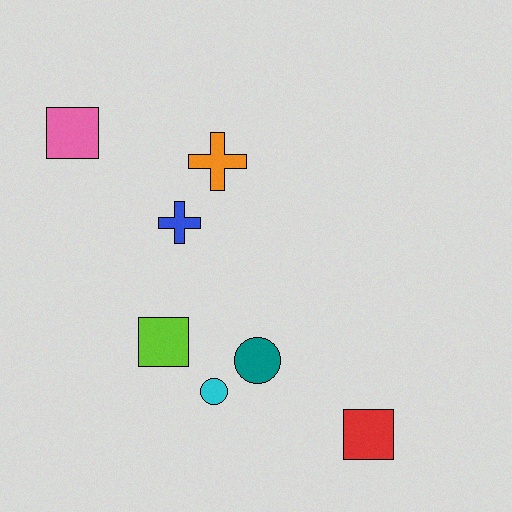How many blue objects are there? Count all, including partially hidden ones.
There is 1 blue object.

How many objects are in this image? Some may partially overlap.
There are 7 objects.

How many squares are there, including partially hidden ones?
There are 3 squares.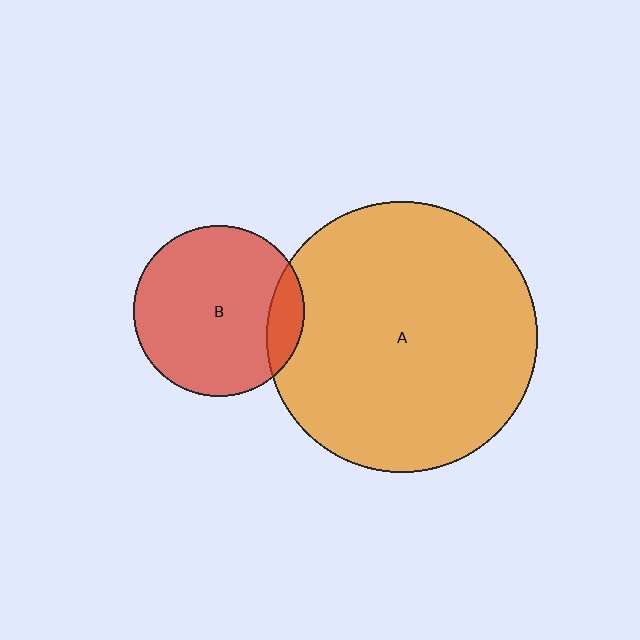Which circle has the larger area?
Circle A (orange).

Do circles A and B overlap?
Yes.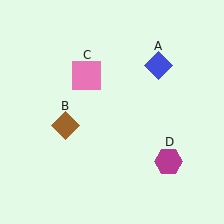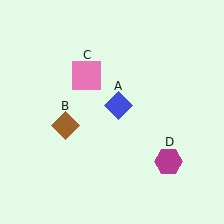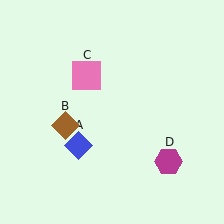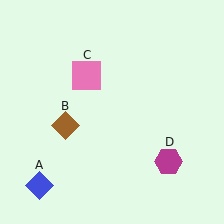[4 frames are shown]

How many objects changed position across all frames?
1 object changed position: blue diamond (object A).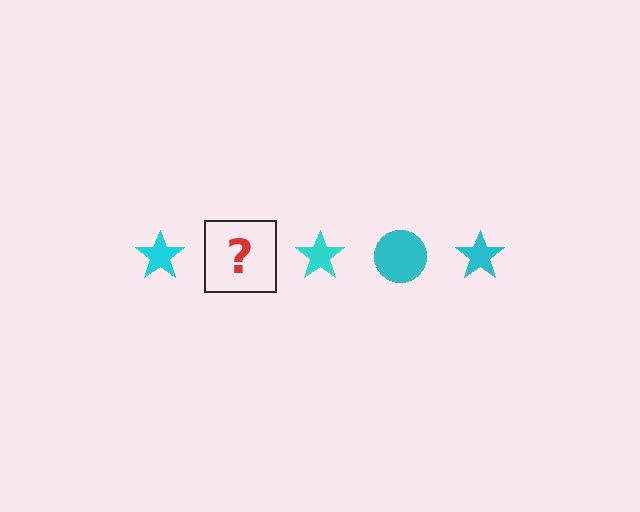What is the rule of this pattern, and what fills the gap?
The rule is that the pattern cycles through star, circle shapes in cyan. The gap should be filled with a cyan circle.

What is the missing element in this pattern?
The missing element is a cyan circle.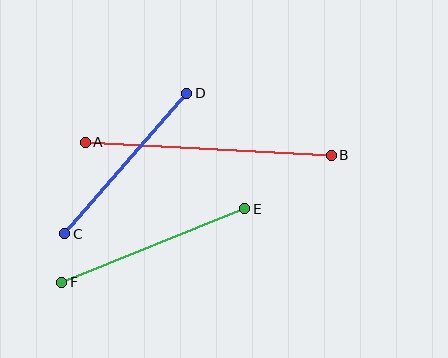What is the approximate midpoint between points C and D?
The midpoint is at approximately (126, 164) pixels.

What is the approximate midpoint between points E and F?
The midpoint is at approximately (153, 245) pixels.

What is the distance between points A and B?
The distance is approximately 246 pixels.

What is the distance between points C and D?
The distance is approximately 186 pixels.